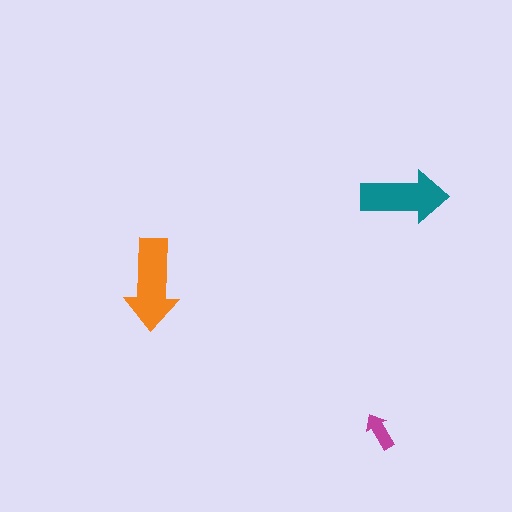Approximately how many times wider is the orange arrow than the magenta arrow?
About 2.5 times wider.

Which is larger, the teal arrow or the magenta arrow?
The teal one.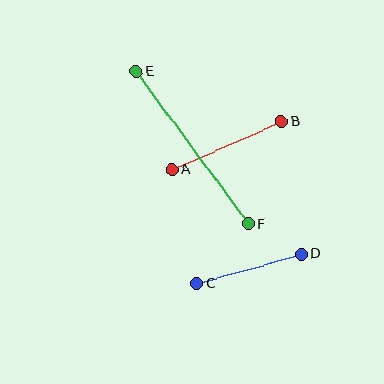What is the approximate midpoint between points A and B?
The midpoint is at approximately (226, 146) pixels.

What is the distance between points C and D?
The distance is approximately 109 pixels.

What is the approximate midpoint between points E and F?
The midpoint is at approximately (192, 147) pixels.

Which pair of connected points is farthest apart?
Points E and F are farthest apart.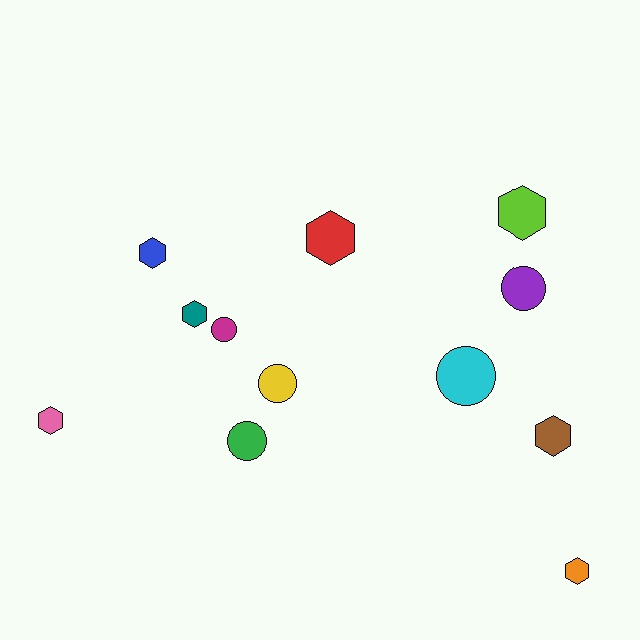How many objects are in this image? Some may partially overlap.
There are 12 objects.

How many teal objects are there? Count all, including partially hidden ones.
There is 1 teal object.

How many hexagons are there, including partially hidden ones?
There are 7 hexagons.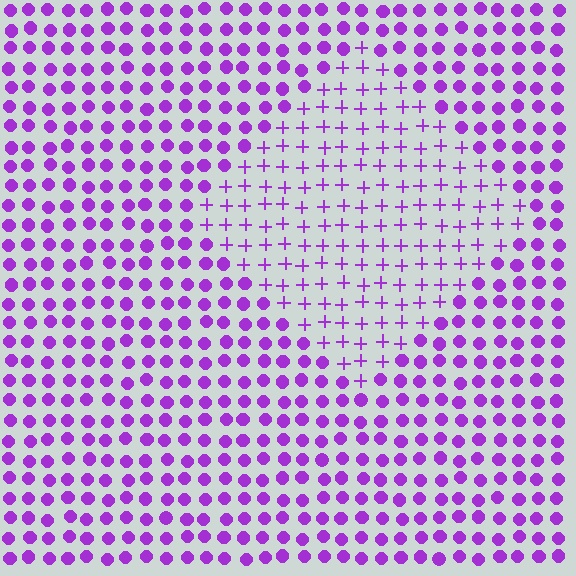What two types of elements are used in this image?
The image uses plus signs inside the diamond region and circles outside it.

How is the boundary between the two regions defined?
The boundary is defined by a change in element shape: plus signs inside vs. circles outside. All elements share the same color and spacing.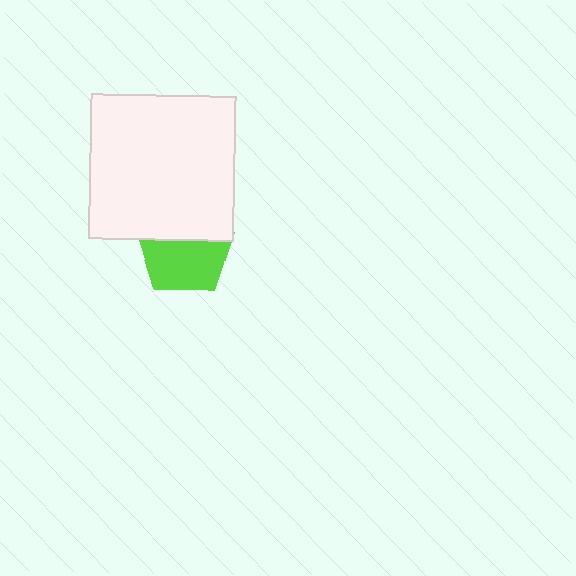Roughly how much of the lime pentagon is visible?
About half of it is visible (roughly 57%).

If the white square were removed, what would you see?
You would see the complete lime pentagon.